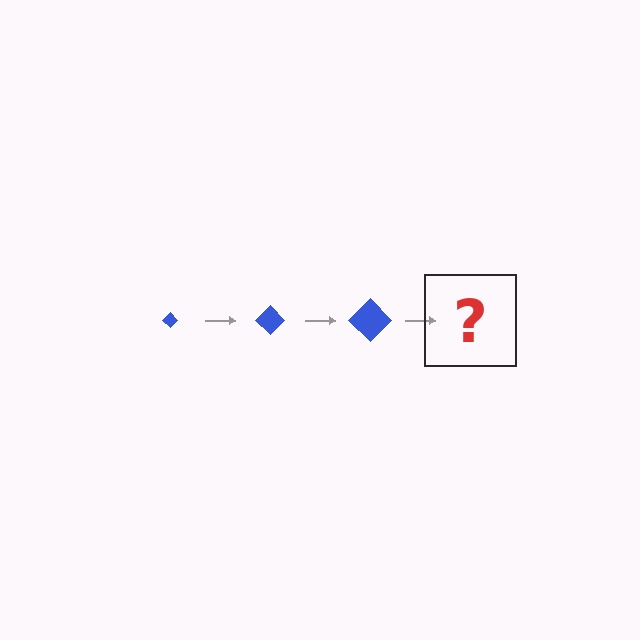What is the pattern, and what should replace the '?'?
The pattern is that the diamond gets progressively larger each step. The '?' should be a blue diamond, larger than the previous one.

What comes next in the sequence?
The next element should be a blue diamond, larger than the previous one.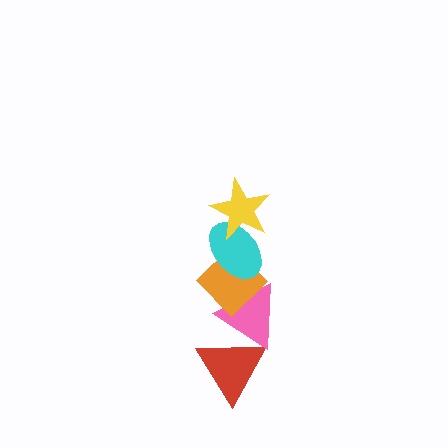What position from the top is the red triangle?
The red triangle is 5th from the top.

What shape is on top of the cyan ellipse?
The yellow star is on top of the cyan ellipse.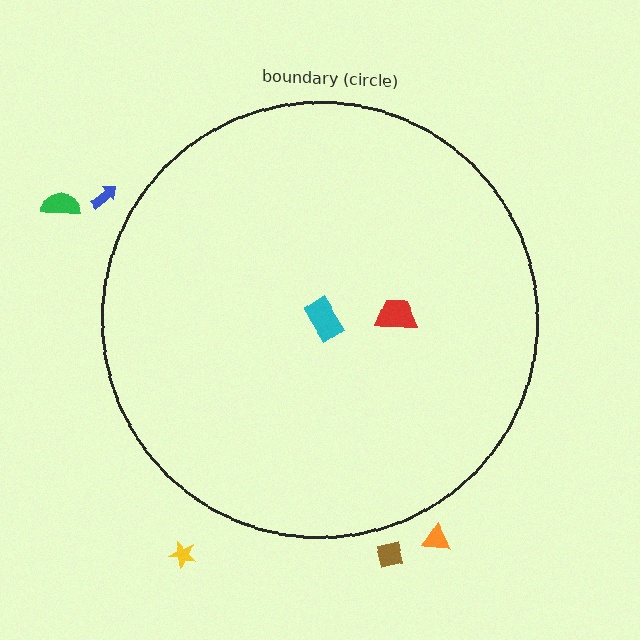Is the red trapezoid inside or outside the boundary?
Inside.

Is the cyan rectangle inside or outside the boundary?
Inside.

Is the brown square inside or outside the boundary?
Outside.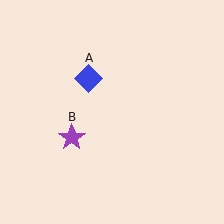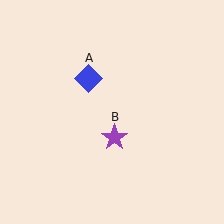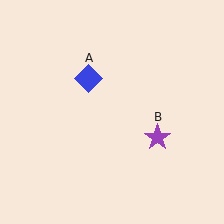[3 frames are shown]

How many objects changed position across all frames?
1 object changed position: purple star (object B).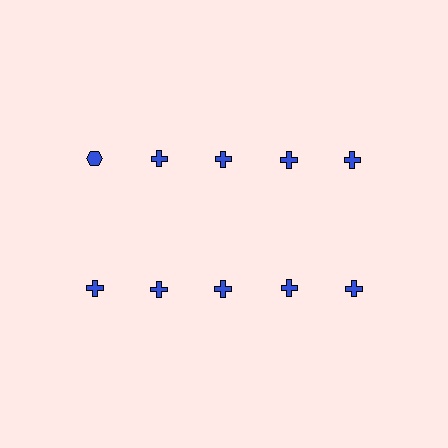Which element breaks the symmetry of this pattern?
The blue hexagon in the top row, leftmost column breaks the symmetry. All other shapes are blue crosses.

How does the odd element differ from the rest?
It has a different shape: hexagon instead of cross.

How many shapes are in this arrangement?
There are 10 shapes arranged in a grid pattern.